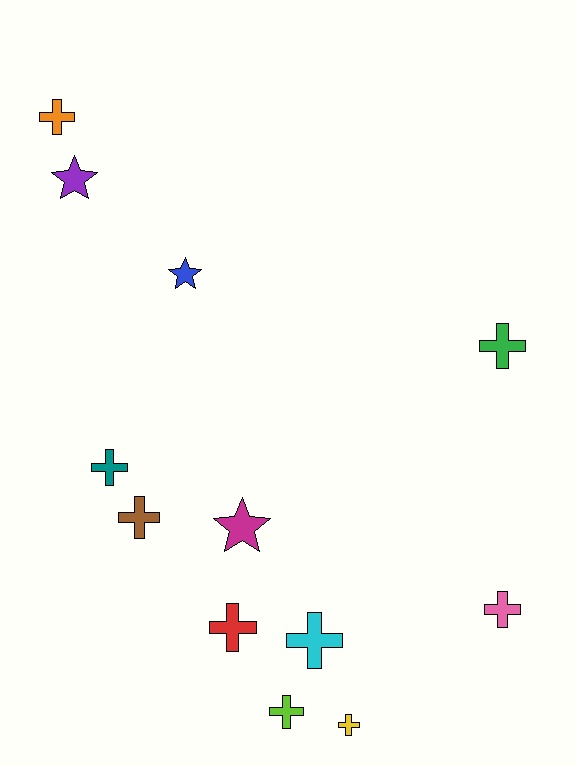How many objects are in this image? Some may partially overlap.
There are 12 objects.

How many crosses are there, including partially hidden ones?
There are 9 crosses.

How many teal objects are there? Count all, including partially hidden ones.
There is 1 teal object.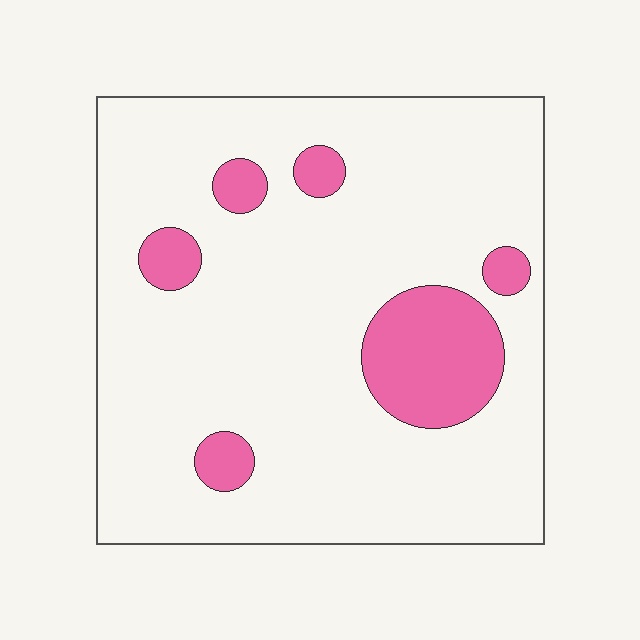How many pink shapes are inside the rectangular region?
6.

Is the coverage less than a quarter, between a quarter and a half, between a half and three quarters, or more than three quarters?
Less than a quarter.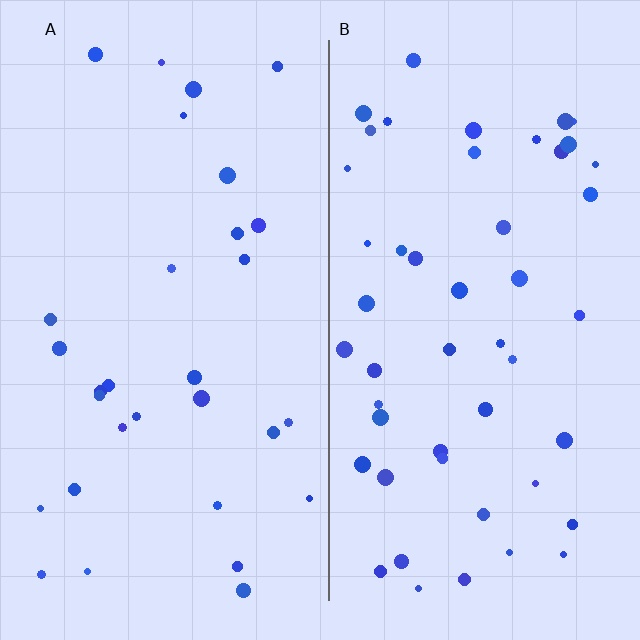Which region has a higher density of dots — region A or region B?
B (the right).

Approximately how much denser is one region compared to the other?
Approximately 1.6× — region B over region A.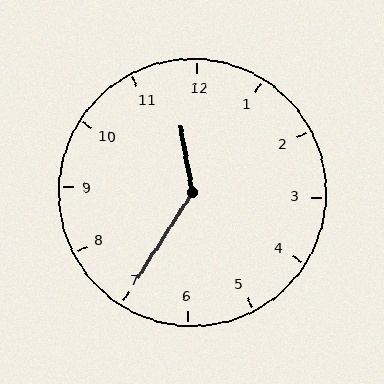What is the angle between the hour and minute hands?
Approximately 138 degrees.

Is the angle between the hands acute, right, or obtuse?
It is obtuse.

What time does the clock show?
11:35.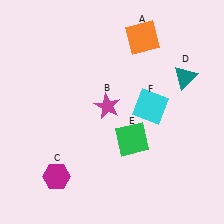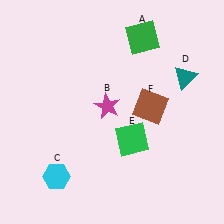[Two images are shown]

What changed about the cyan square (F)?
In Image 1, F is cyan. In Image 2, it changed to brown.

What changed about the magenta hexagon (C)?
In Image 1, C is magenta. In Image 2, it changed to cyan.